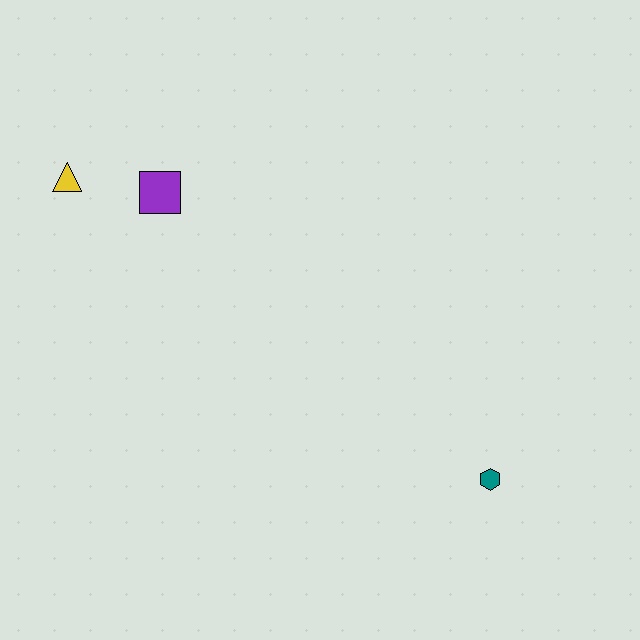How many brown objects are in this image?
There are no brown objects.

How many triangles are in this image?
There is 1 triangle.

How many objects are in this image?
There are 3 objects.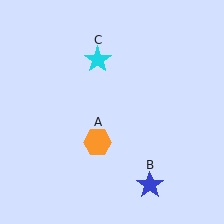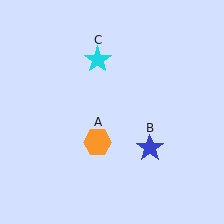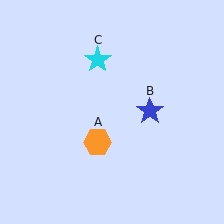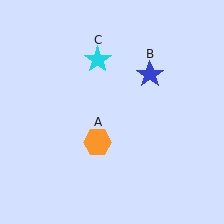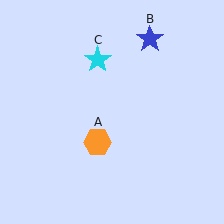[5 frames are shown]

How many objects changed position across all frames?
1 object changed position: blue star (object B).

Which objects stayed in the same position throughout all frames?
Orange hexagon (object A) and cyan star (object C) remained stationary.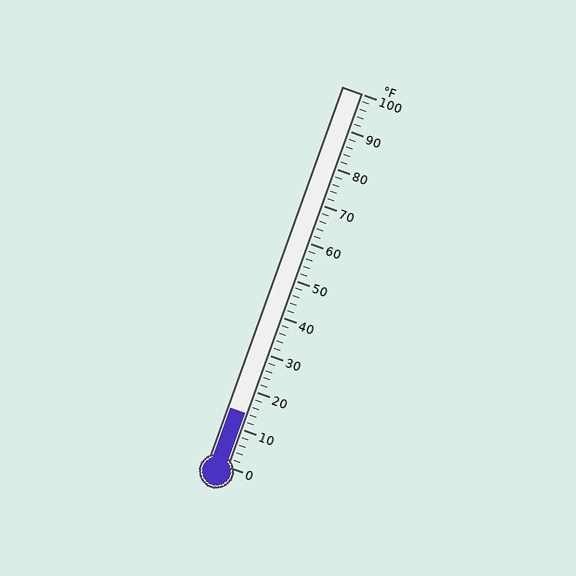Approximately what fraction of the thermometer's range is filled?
The thermometer is filled to approximately 15% of its range.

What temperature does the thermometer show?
The thermometer shows approximately 14°F.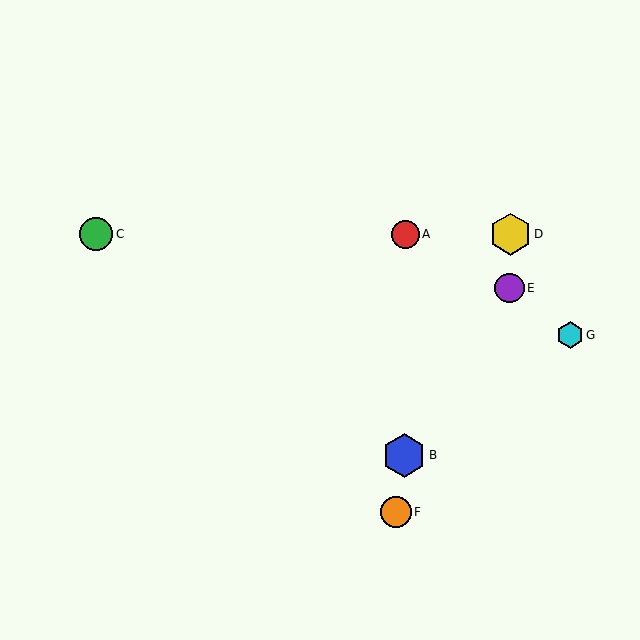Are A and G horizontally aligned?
No, A is at y≈234 and G is at y≈335.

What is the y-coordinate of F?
Object F is at y≈512.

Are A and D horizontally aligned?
Yes, both are at y≈234.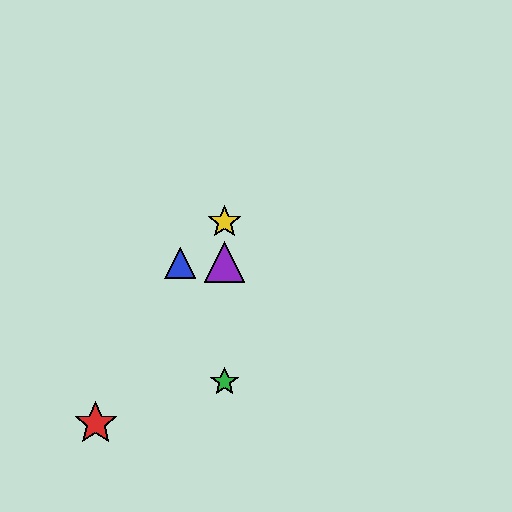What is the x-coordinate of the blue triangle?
The blue triangle is at x≈180.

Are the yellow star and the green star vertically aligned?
Yes, both are at x≈224.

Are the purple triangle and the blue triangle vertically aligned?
No, the purple triangle is at x≈224 and the blue triangle is at x≈180.